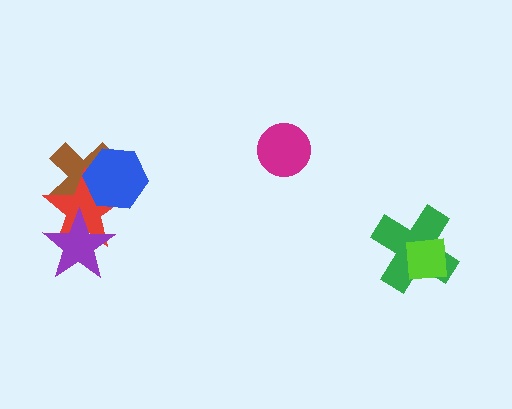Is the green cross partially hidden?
Yes, it is partially covered by another shape.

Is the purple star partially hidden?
No, no other shape covers it.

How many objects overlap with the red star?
3 objects overlap with the red star.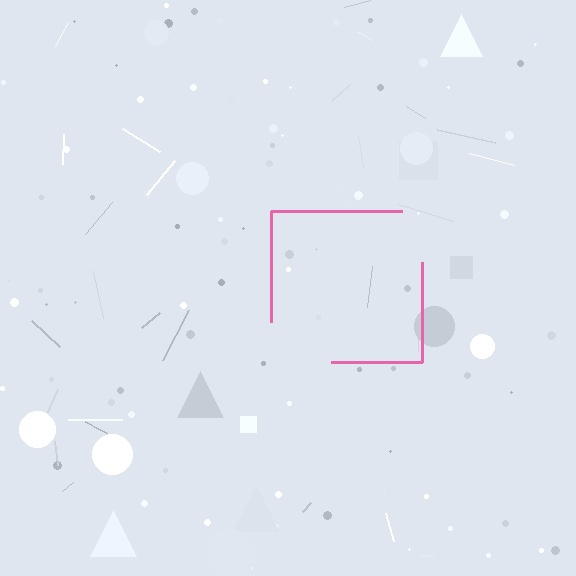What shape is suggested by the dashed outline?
The dashed outline suggests a square.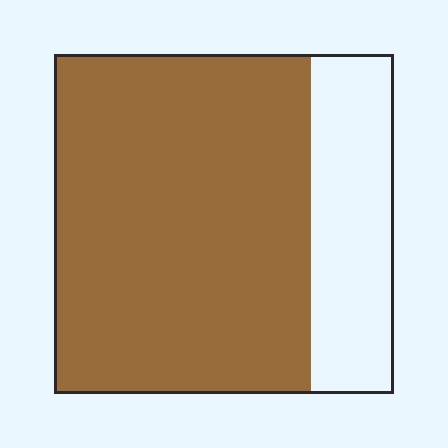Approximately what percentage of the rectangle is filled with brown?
Approximately 75%.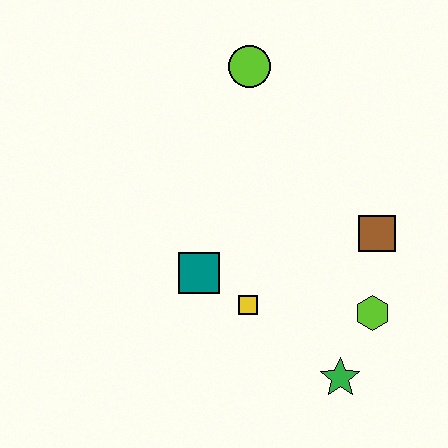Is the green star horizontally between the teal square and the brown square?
Yes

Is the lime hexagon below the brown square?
Yes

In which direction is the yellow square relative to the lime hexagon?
The yellow square is to the left of the lime hexagon.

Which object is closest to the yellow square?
The teal square is closest to the yellow square.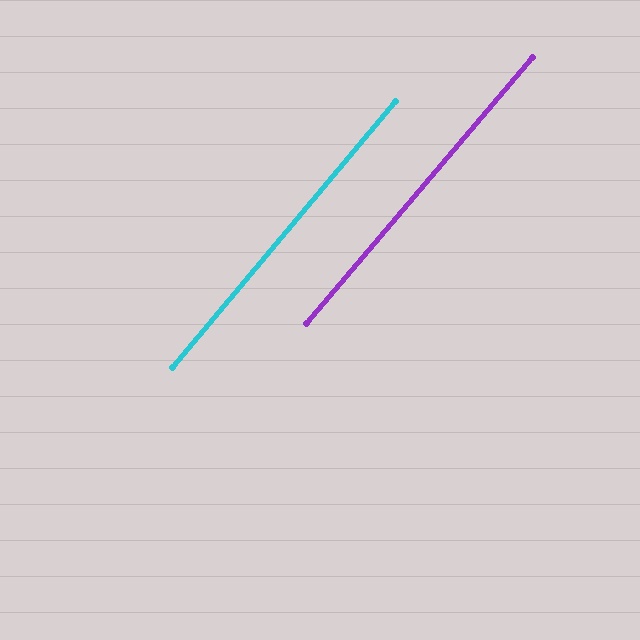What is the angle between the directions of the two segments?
Approximately 0 degrees.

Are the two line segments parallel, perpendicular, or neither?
Parallel — their directions differ by only 0.4°.